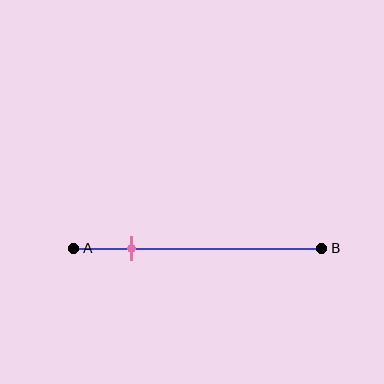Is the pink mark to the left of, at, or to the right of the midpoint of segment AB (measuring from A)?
The pink mark is to the left of the midpoint of segment AB.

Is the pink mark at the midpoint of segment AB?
No, the mark is at about 25% from A, not at the 50% midpoint.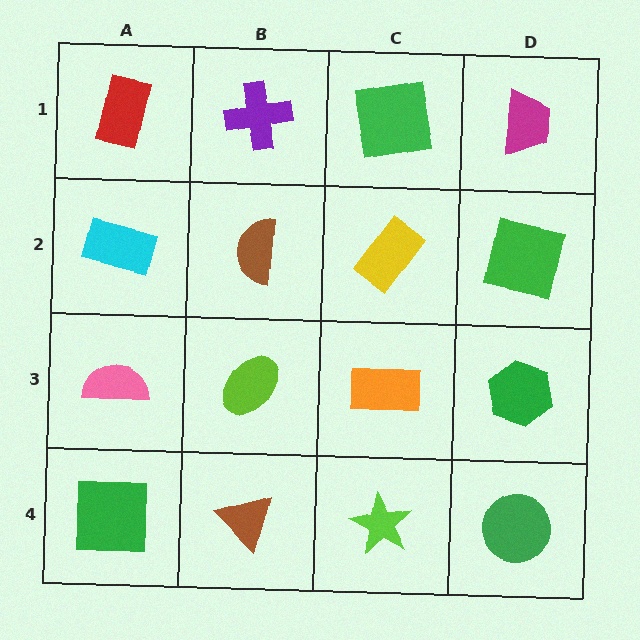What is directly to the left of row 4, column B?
A green square.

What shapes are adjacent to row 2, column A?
A red rectangle (row 1, column A), a pink semicircle (row 3, column A), a brown semicircle (row 2, column B).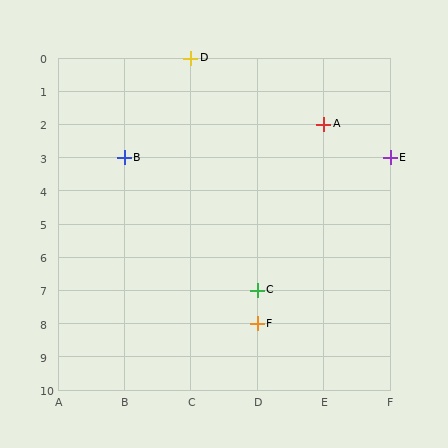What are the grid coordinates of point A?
Point A is at grid coordinates (E, 2).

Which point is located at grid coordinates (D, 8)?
Point F is at (D, 8).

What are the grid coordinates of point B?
Point B is at grid coordinates (B, 3).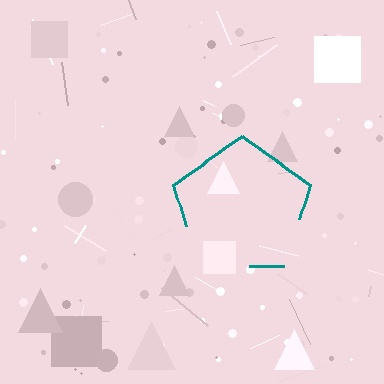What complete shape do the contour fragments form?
The contour fragments form a pentagon.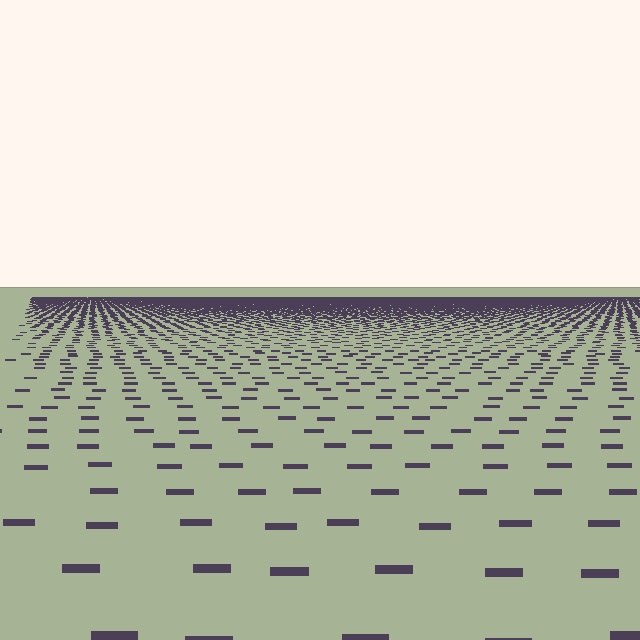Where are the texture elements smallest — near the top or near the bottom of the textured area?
Near the top.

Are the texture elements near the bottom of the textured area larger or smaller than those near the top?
Larger. Near the bottom, elements are closer to the viewer and appear at a bigger on-screen size.